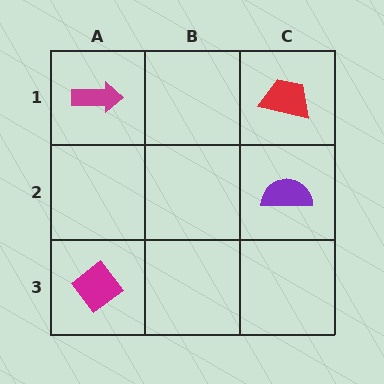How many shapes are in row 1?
2 shapes.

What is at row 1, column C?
A red trapezoid.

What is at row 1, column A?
A magenta arrow.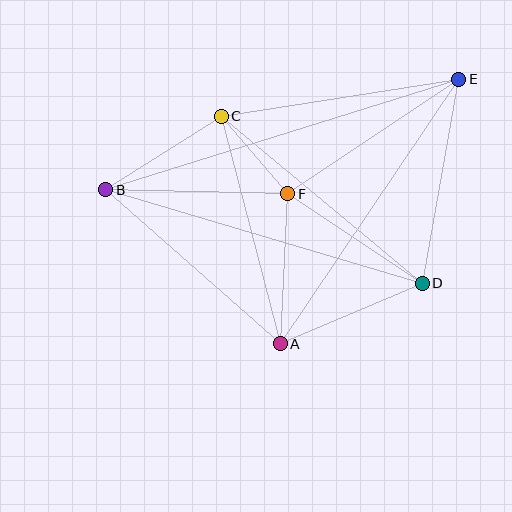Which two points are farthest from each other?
Points B and E are farthest from each other.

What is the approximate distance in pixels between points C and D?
The distance between C and D is approximately 261 pixels.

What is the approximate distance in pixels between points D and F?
The distance between D and F is approximately 162 pixels.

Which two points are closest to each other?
Points C and F are closest to each other.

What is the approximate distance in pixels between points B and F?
The distance between B and F is approximately 182 pixels.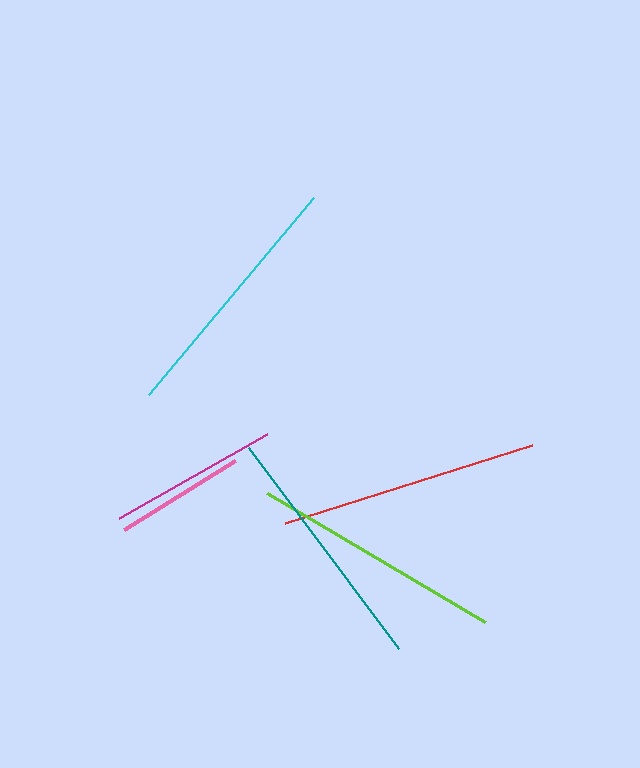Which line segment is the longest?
The red line is the longest at approximately 259 pixels.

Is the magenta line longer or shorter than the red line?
The red line is longer than the magenta line.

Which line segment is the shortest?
The pink line is the shortest at approximately 130 pixels.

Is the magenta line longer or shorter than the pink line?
The magenta line is longer than the pink line.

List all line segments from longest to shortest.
From longest to shortest: red, cyan, lime, teal, magenta, pink.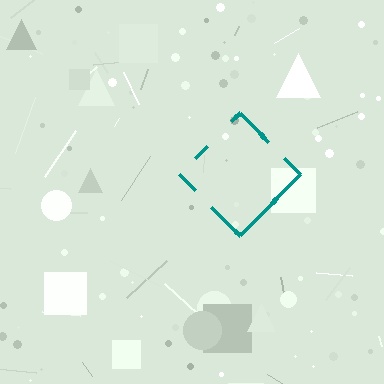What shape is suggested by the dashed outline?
The dashed outline suggests a diamond.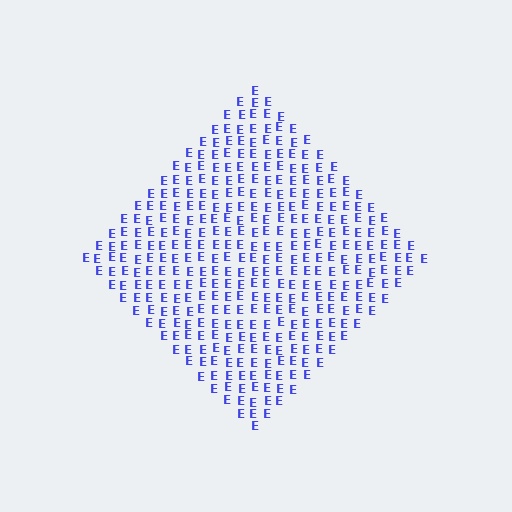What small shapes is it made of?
It is made of small letter E's.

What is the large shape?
The large shape is a diamond.